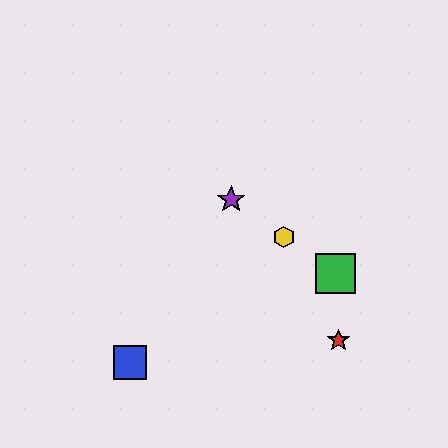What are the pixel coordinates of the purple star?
The purple star is at (231, 199).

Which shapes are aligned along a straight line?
The green square, the yellow hexagon, the purple star are aligned along a straight line.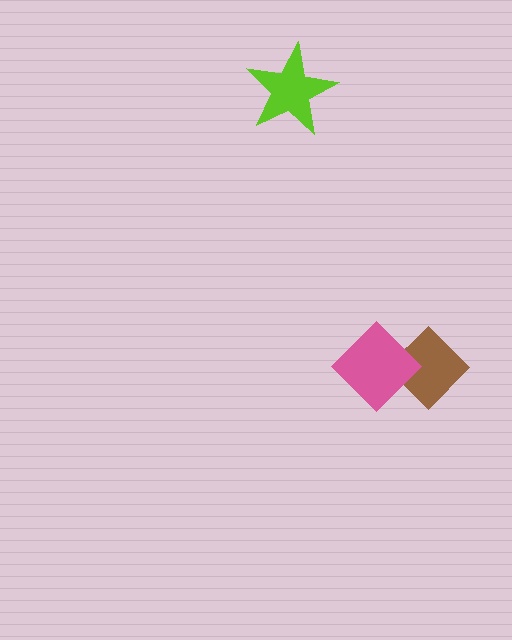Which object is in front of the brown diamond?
The pink diamond is in front of the brown diamond.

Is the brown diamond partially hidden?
Yes, it is partially covered by another shape.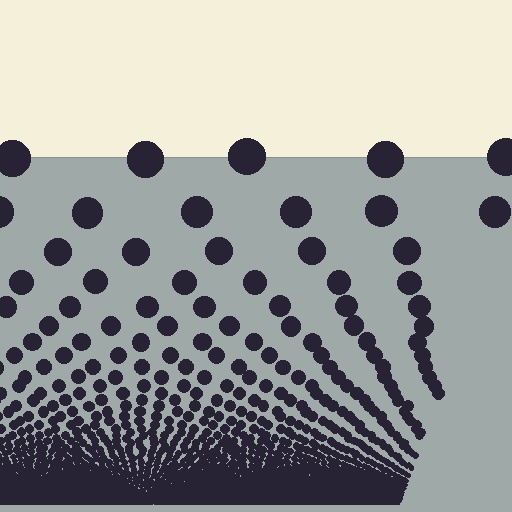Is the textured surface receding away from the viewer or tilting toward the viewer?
The surface appears to tilt toward the viewer. Texture elements get larger and sparser toward the top.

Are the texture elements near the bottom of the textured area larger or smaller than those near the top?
Smaller. The gradient is inverted — elements near the bottom are smaller and denser.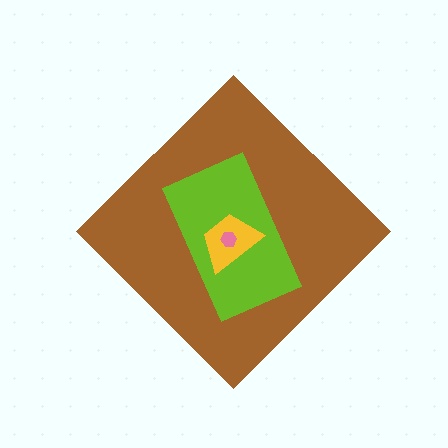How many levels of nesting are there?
4.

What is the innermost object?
The pink hexagon.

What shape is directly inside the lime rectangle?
The yellow trapezoid.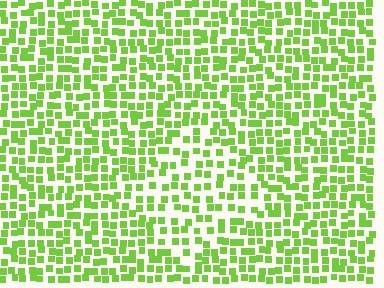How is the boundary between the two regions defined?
The boundary is defined by a change in element density (approximately 1.5x ratio). All elements are the same color, size, and shape.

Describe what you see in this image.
The image contains small lime elements arranged at two different densities. A diamond-shaped region is visible where the elements are less densely packed than the surrounding area.